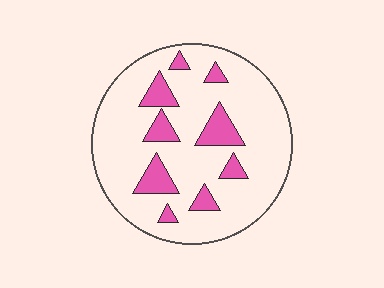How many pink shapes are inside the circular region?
9.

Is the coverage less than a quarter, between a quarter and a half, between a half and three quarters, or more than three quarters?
Less than a quarter.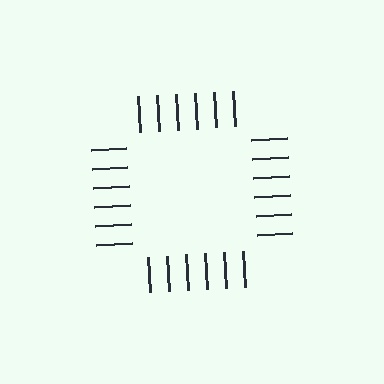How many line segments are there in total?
24 — 6 along each of the 4 edges.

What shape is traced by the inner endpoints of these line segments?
An illusory square — the line segments terminate on its edges but no continuous stroke is drawn.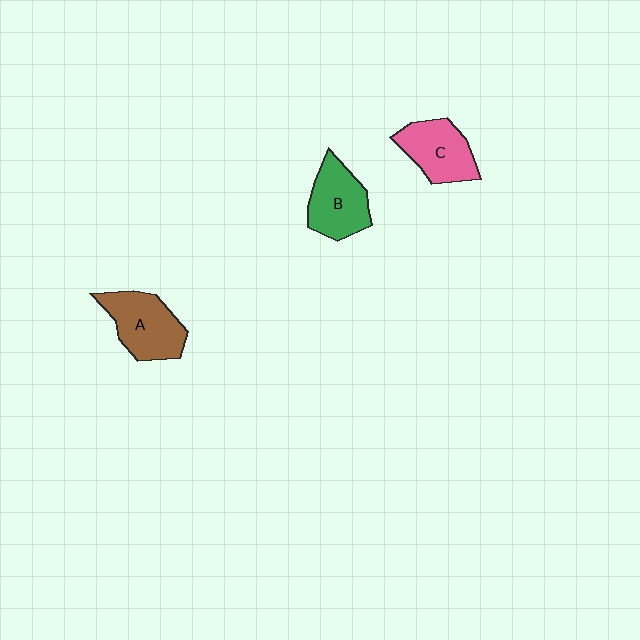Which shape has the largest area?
Shape A (brown).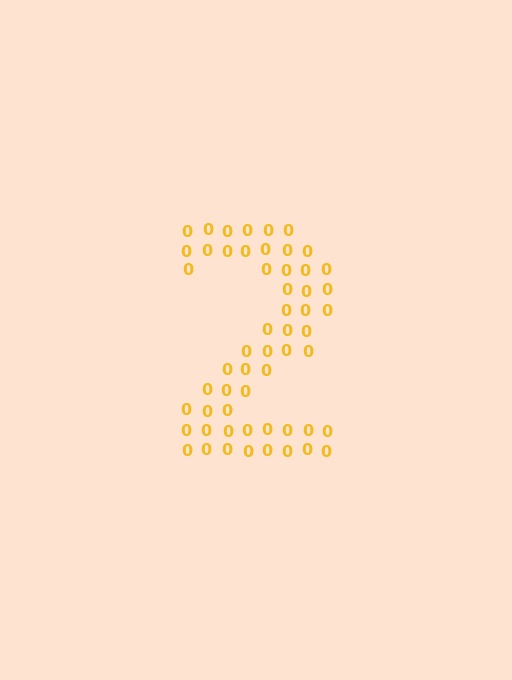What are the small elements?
The small elements are digit 0's.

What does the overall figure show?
The overall figure shows the digit 2.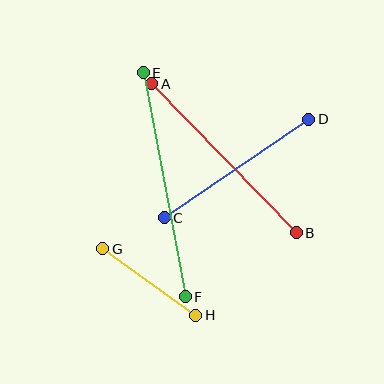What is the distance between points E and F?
The distance is approximately 228 pixels.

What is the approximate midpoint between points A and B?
The midpoint is at approximately (224, 158) pixels.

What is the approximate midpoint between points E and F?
The midpoint is at approximately (164, 185) pixels.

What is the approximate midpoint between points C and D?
The midpoint is at approximately (236, 169) pixels.